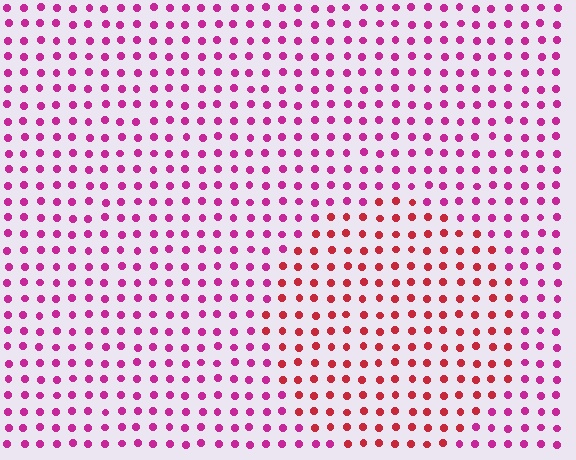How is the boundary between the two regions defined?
The boundary is defined purely by a slight shift in hue (about 35 degrees). Spacing, size, and orientation are identical on both sides.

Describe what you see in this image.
The image is filled with small magenta elements in a uniform arrangement. A circle-shaped region is visible where the elements are tinted to a slightly different hue, forming a subtle color boundary.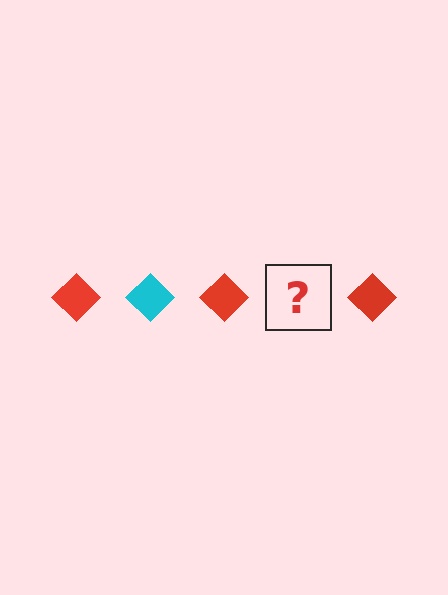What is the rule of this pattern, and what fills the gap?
The rule is that the pattern cycles through red, cyan diamonds. The gap should be filled with a cyan diamond.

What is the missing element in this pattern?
The missing element is a cyan diamond.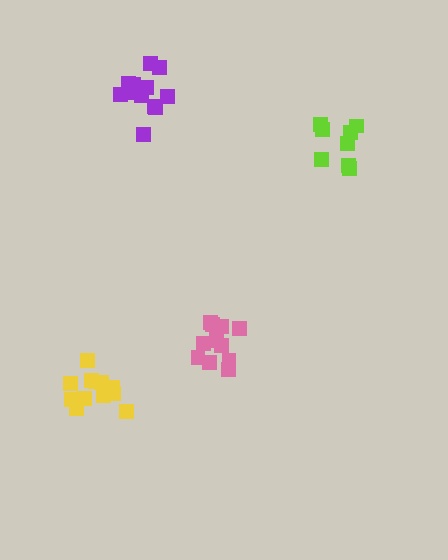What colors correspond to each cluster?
The clusters are colored: lime, pink, yellow, purple.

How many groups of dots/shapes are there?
There are 4 groups.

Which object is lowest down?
The yellow cluster is bottommost.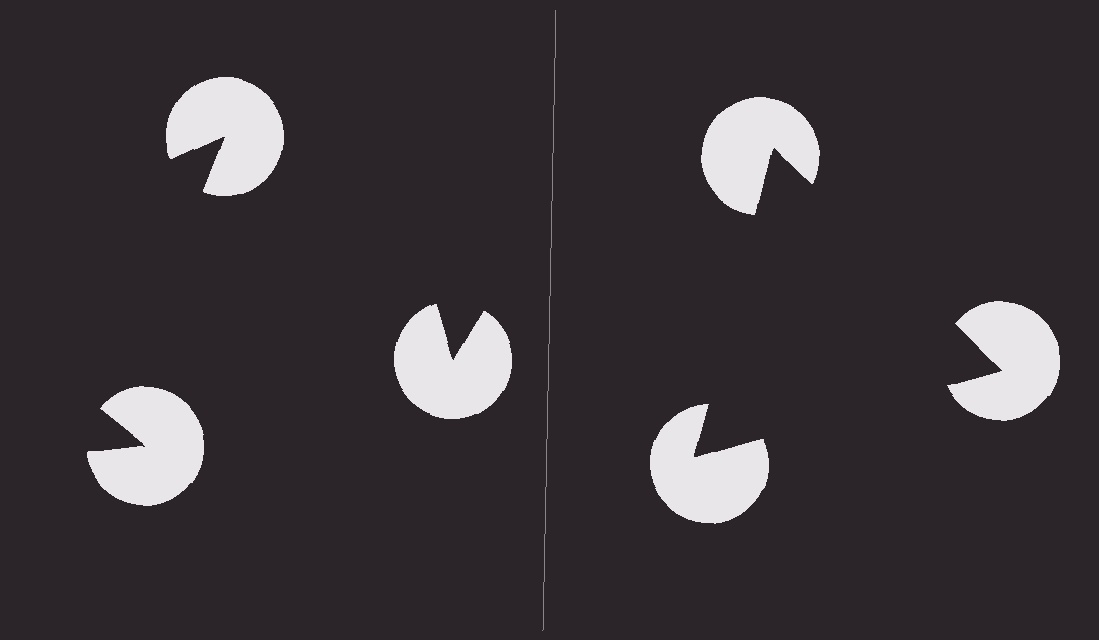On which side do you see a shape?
An illusory triangle appears on the right side. On the left side the wedge cuts are rotated, so no coherent shape forms.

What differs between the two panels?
The pac-man discs are positioned identically on both sides; only the wedge orientations differ. On the right they align to a triangle; on the left they are misaligned.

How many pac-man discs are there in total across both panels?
6 — 3 on each side.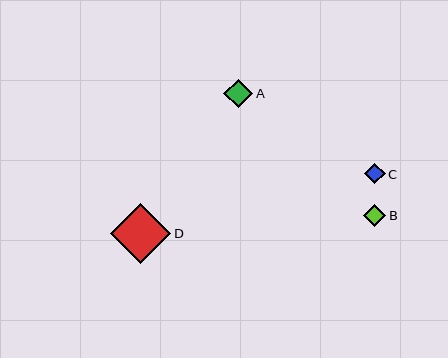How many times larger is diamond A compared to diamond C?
Diamond A is approximately 1.4 times the size of diamond C.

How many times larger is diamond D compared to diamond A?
Diamond D is approximately 2.1 times the size of diamond A.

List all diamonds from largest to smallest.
From largest to smallest: D, A, B, C.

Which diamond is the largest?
Diamond D is the largest with a size of approximately 61 pixels.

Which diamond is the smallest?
Diamond C is the smallest with a size of approximately 21 pixels.